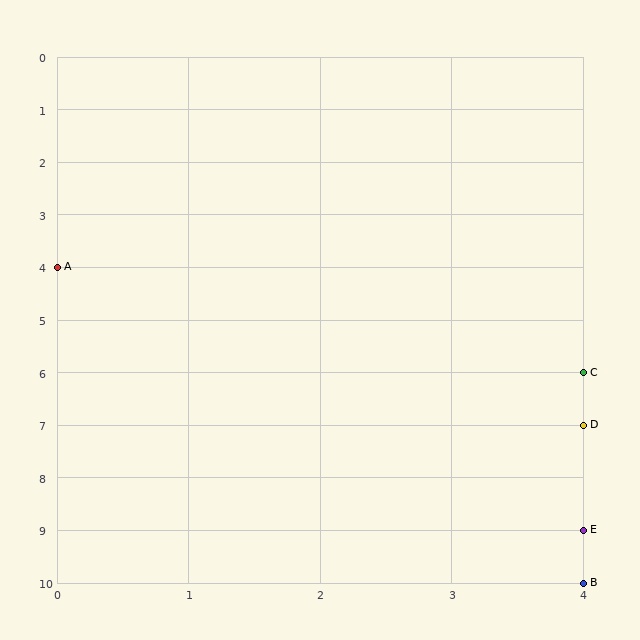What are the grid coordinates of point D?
Point D is at grid coordinates (4, 7).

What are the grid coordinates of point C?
Point C is at grid coordinates (4, 6).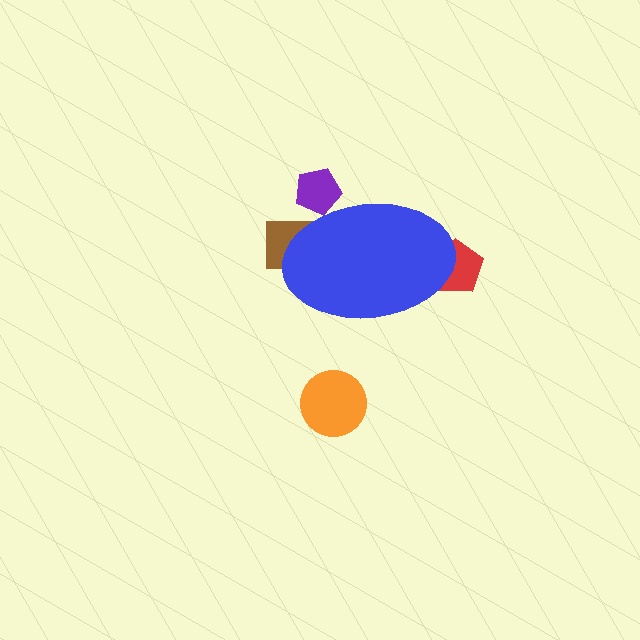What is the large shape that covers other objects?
A blue ellipse.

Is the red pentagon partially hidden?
Yes, the red pentagon is partially hidden behind the blue ellipse.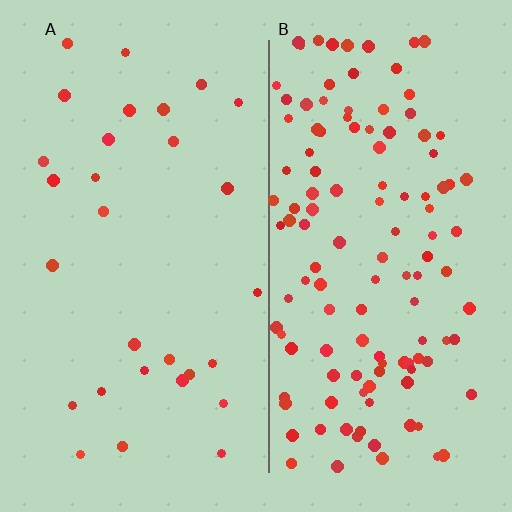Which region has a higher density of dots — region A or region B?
B (the right).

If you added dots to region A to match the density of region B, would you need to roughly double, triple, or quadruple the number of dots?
Approximately quadruple.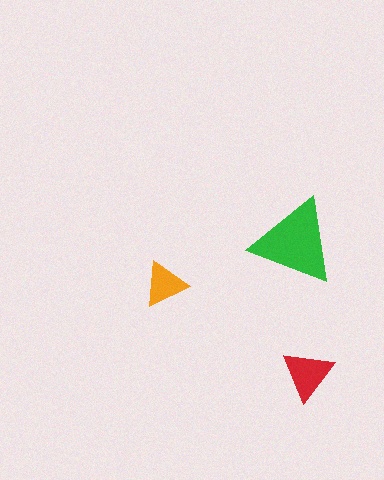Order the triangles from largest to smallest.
the green one, the red one, the orange one.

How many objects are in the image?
There are 3 objects in the image.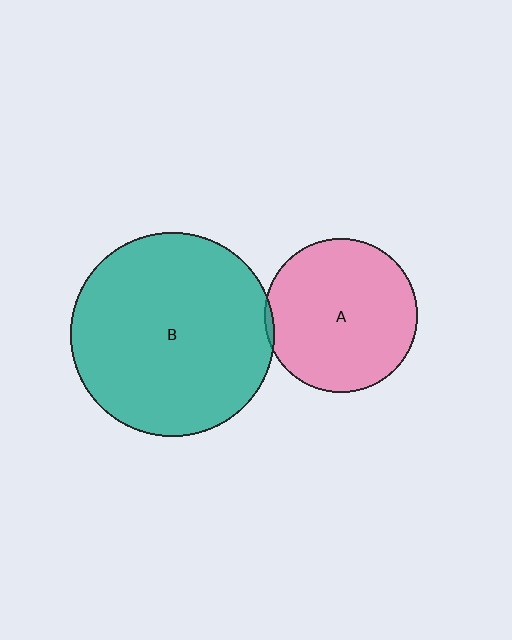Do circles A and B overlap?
Yes.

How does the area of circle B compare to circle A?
Approximately 1.8 times.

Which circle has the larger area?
Circle B (teal).